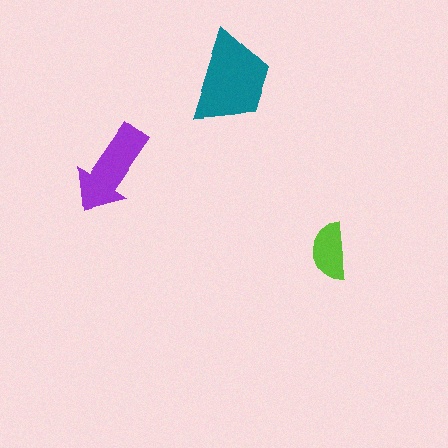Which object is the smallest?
The lime semicircle.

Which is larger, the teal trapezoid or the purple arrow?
The teal trapezoid.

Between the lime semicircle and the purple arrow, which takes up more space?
The purple arrow.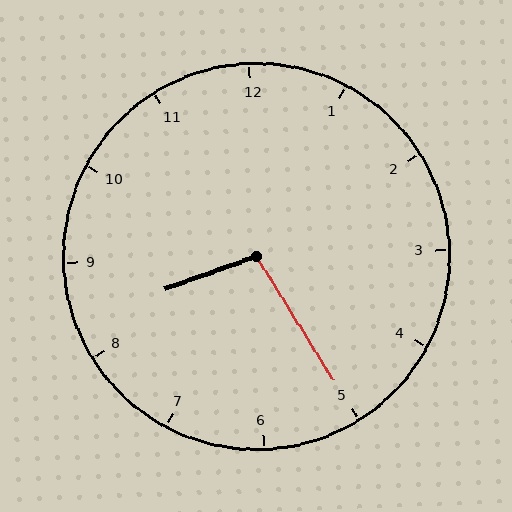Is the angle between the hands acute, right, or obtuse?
It is obtuse.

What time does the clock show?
8:25.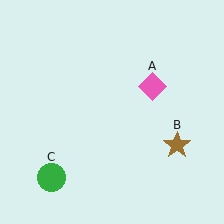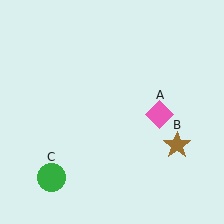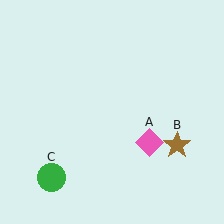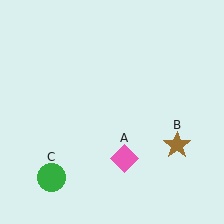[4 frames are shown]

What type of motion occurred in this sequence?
The pink diamond (object A) rotated clockwise around the center of the scene.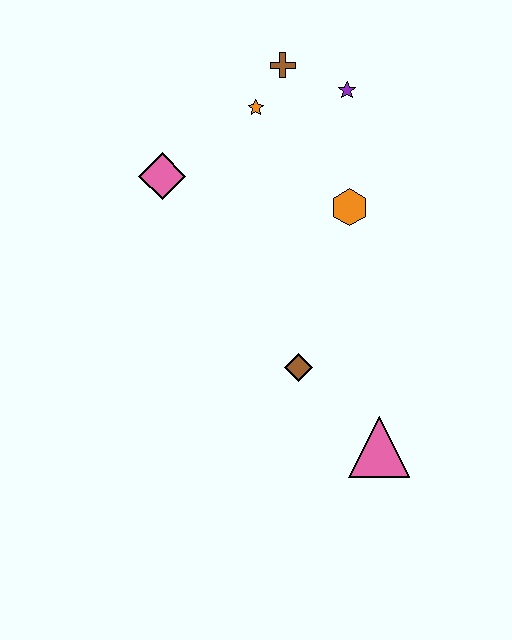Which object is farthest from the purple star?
The pink triangle is farthest from the purple star.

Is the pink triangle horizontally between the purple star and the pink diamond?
No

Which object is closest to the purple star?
The brown cross is closest to the purple star.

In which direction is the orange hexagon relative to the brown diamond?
The orange hexagon is above the brown diamond.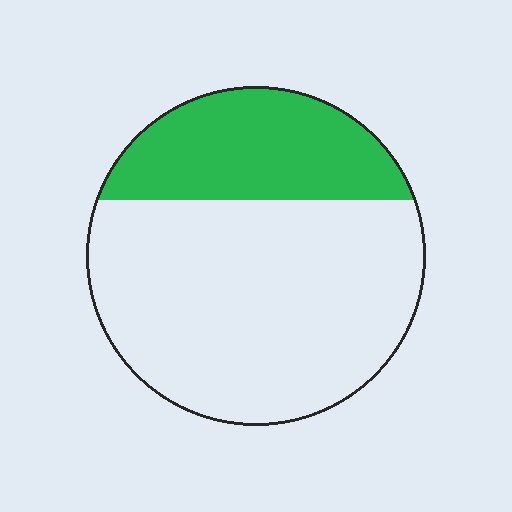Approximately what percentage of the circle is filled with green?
Approximately 30%.